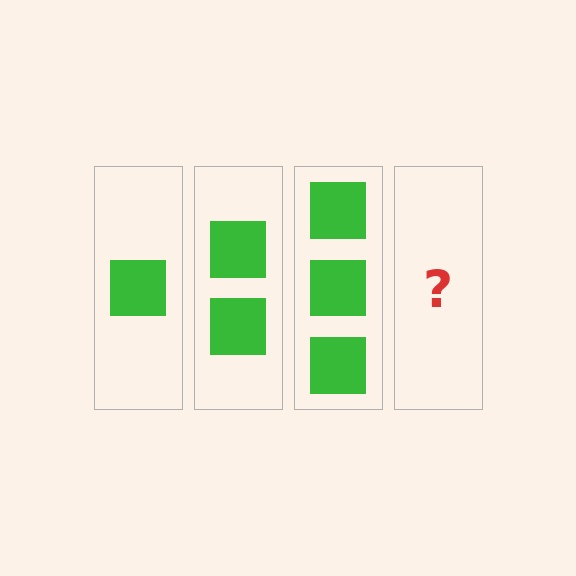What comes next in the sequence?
The next element should be 4 squares.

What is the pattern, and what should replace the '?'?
The pattern is that each step adds one more square. The '?' should be 4 squares.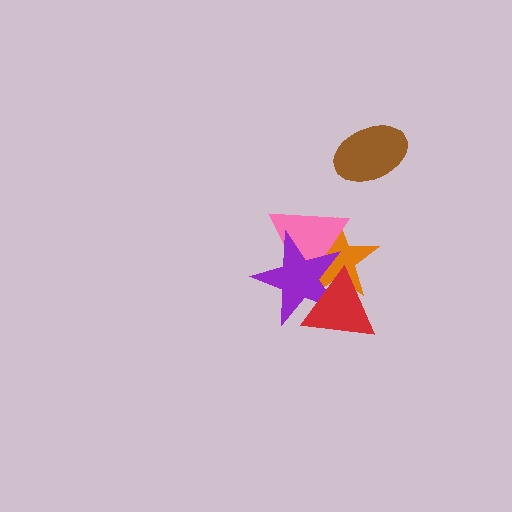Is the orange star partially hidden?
Yes, it is partially covered by another shape.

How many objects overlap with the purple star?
3 objects overlap with the purple star.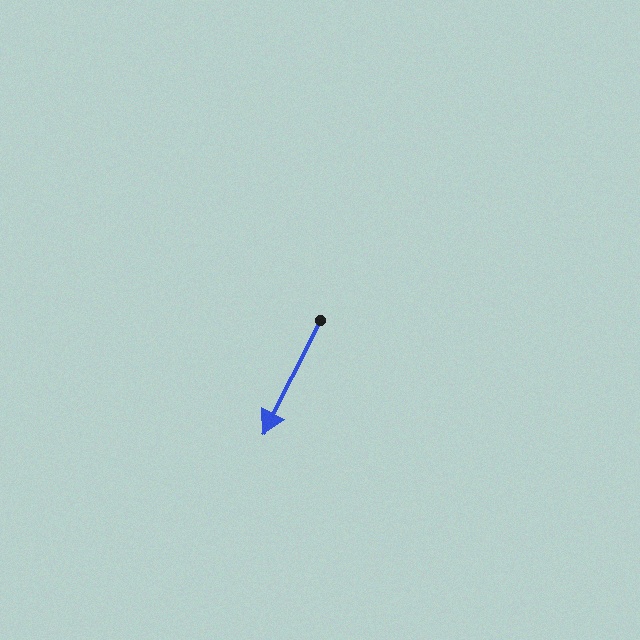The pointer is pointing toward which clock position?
Roughly 7 o'clock.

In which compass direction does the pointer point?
Southwest.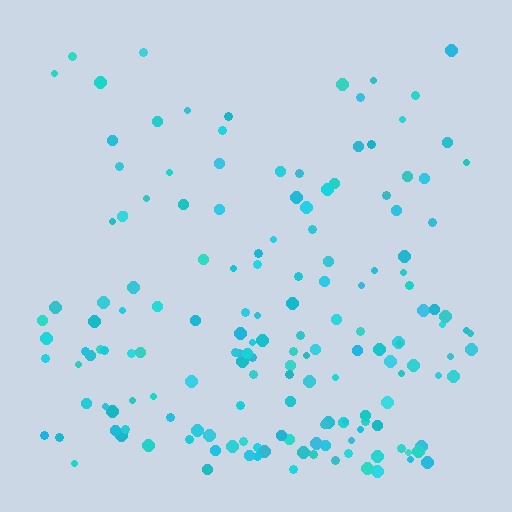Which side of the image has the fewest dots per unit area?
The top.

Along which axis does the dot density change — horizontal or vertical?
Vertical.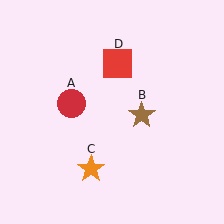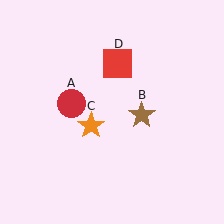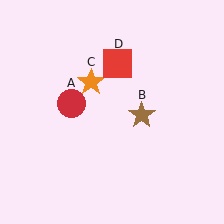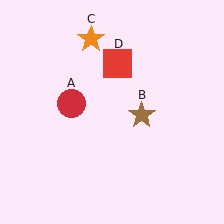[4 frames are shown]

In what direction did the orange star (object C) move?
The orange star (object C) moved up.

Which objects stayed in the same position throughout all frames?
Red circle (object A) and brown star (object B) and red square (object D) remained stationary.